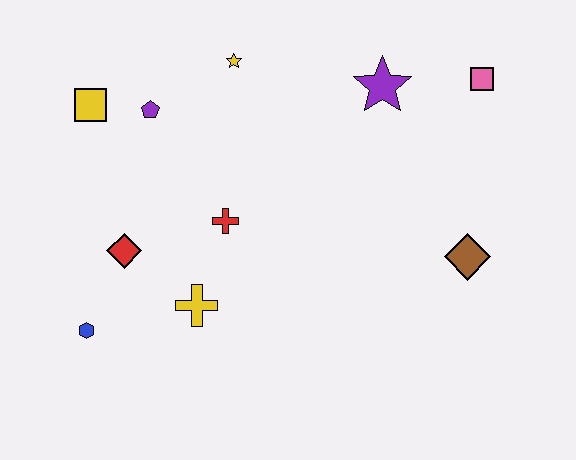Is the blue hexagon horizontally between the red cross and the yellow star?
No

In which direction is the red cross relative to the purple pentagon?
The red cross is below the purple pentagon.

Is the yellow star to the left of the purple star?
Yes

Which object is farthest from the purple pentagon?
The brown diamond is farthest from the purple pentagon.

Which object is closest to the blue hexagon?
The red diamond is closest to the blue hexagon.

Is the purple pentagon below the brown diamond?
No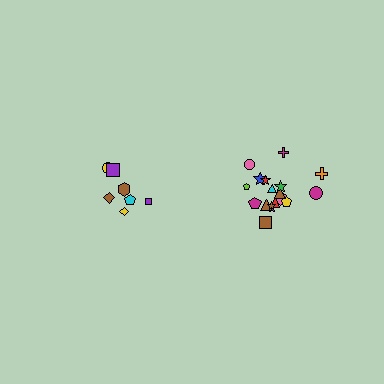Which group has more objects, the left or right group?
The right group.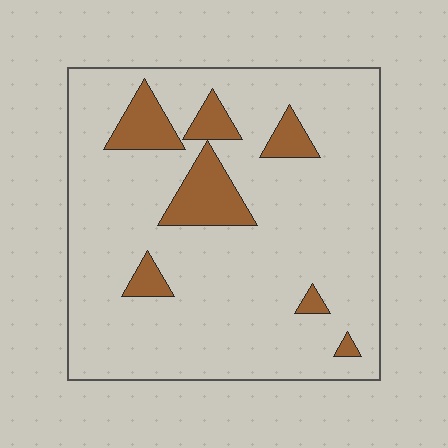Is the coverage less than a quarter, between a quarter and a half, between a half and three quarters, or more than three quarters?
Less than a quarter.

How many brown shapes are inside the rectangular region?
7.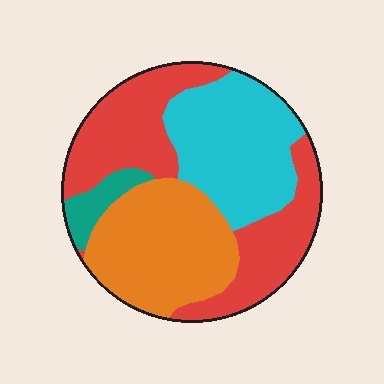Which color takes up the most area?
Red, at roughly 35%.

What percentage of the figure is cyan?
Cyan covers around 30% of the figure.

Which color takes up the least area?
Teal, at roughly 5%.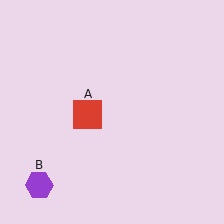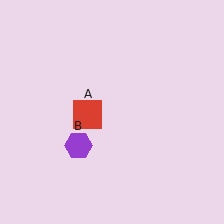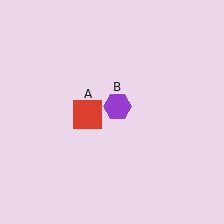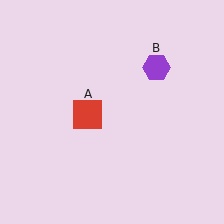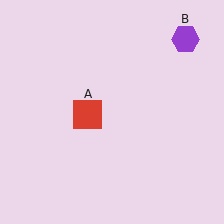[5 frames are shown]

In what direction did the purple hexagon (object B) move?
The purple hexagon (object B) moved up and to the right.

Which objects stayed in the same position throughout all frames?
Red square (object A) remained stationary.